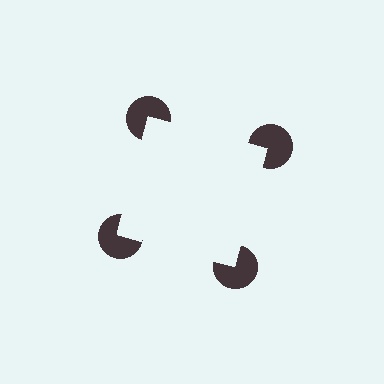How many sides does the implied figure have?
4 sides.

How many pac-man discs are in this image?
There are 4 — one at each vertex of the illusory square.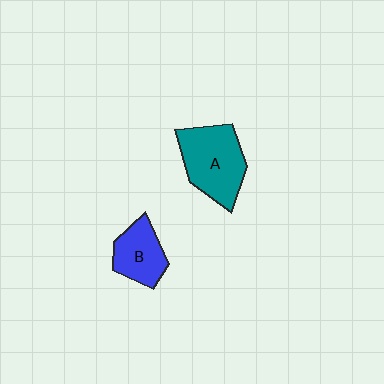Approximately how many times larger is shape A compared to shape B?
Approximately 1.6 times.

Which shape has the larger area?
Shape A (teal).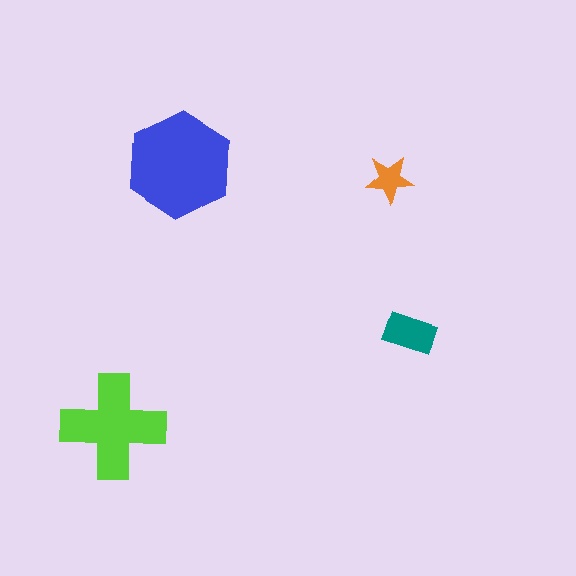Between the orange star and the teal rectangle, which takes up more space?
The teal rectangle.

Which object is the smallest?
The orange star.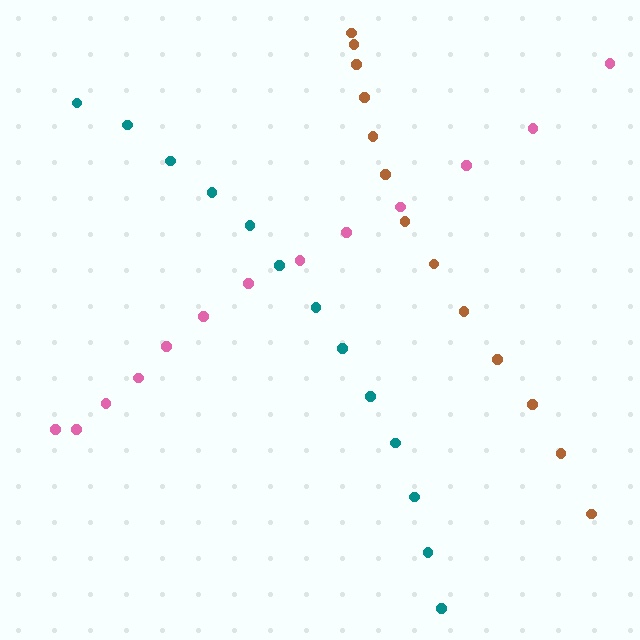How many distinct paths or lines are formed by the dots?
There are 3 distinct paths.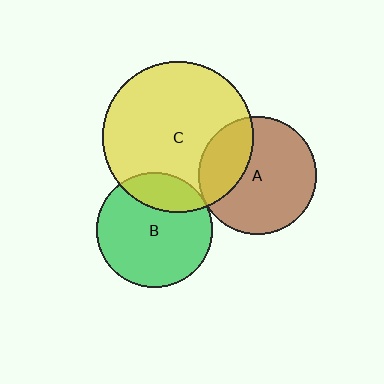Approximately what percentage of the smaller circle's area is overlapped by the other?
Approximately 30%.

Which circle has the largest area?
Circle C (yellow).